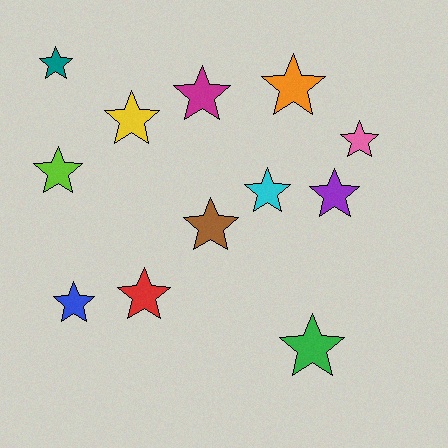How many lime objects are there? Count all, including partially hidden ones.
There is 1 lime object.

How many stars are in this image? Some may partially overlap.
There are 12 stars.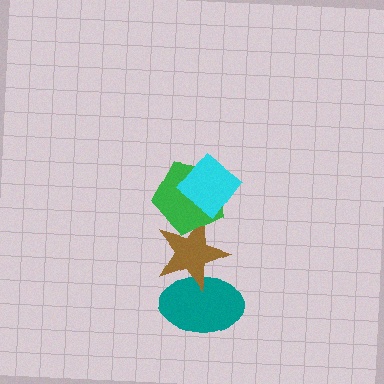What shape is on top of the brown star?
The green pentagon is on top of the brown star.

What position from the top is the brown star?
The brown star is 3rd from the top.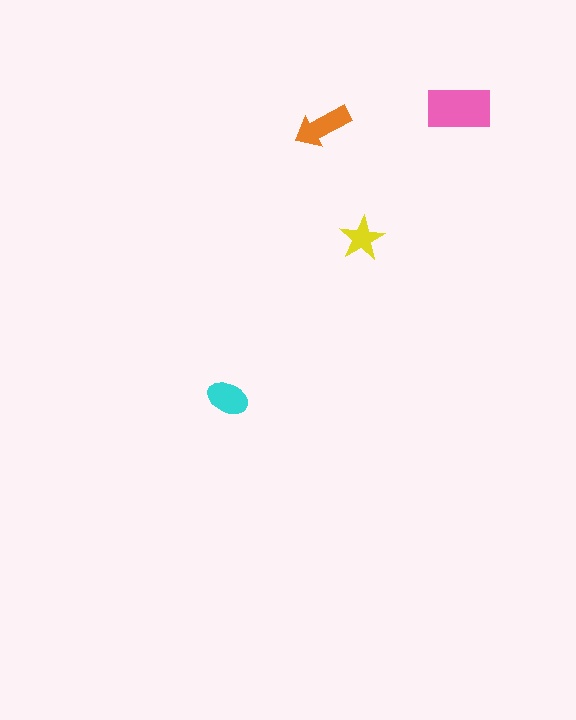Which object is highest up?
The pink rectangle is topmost.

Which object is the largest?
The pink rectangle.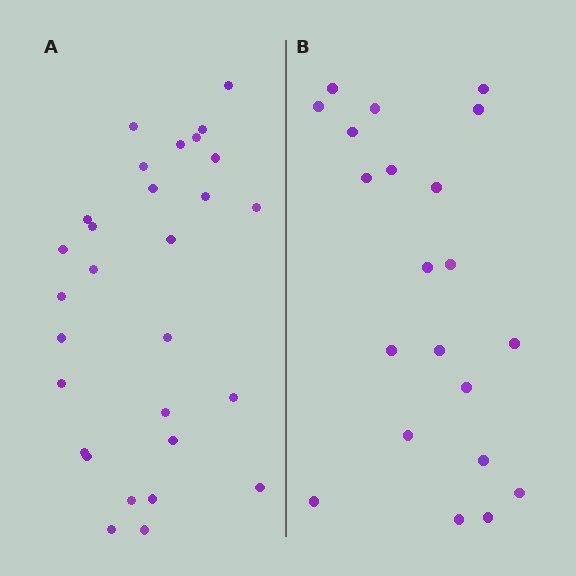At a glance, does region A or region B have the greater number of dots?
Region A (the left region) has more dots.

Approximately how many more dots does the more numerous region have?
Region A has roughly 8 or so more dots than region B.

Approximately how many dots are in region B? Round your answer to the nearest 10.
About 20 dots. (The exact count is 21, which rounds to 20.)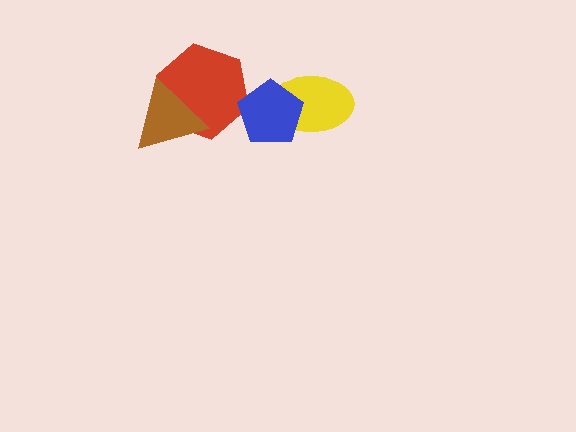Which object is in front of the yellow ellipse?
The blue pentagon is in front of the yellow ellipse.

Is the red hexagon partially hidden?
Yes, it is partially covered by another shape.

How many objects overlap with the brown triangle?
1 object overlaps with the brown triangle.